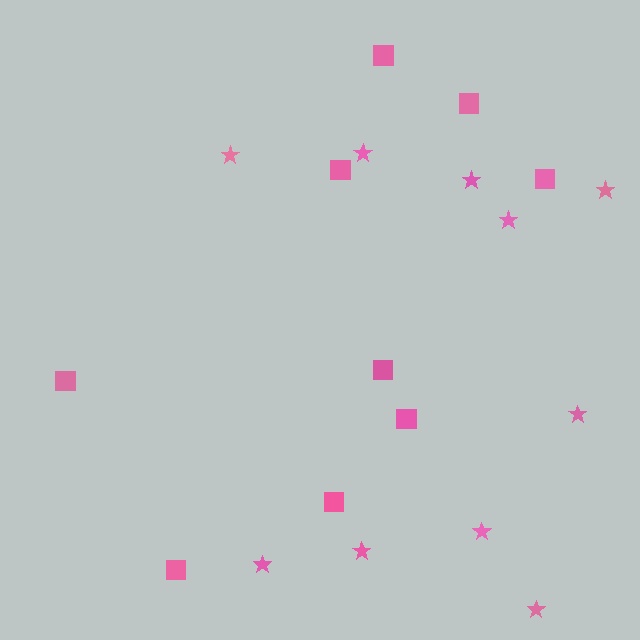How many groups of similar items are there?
There are 2 groups: one group of stars (10) and one group of squares (9).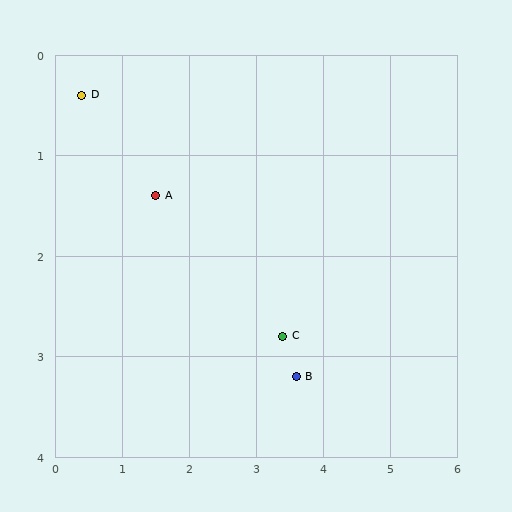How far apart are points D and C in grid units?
Points D and C are about 3.8 grid units apart.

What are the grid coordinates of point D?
Point D is at approximately (0.4, 0.4).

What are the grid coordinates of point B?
Point B is at approximately (3.6, 3.2).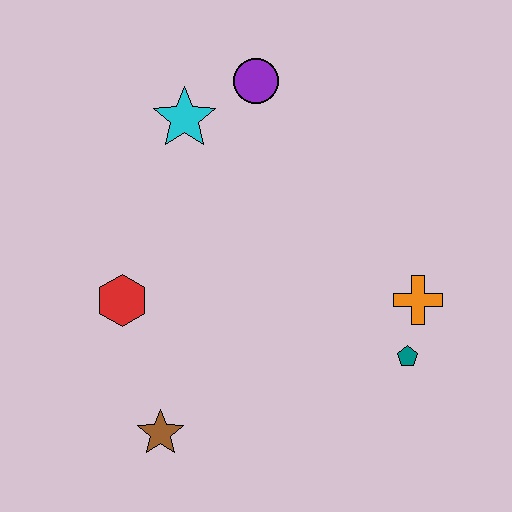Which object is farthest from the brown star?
The purple circle is farthest from the brown star.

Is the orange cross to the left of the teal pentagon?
No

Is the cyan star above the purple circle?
No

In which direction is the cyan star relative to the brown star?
The cyan star is above the brown star.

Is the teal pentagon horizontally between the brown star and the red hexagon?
No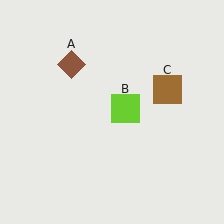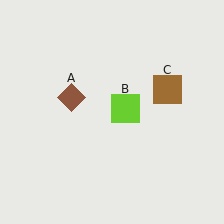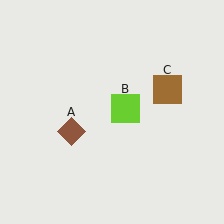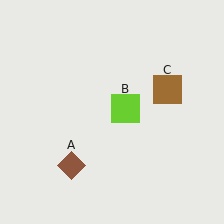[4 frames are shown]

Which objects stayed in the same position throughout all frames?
Lime square (object B) and brown square (object C) remained stationary.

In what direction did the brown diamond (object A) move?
The brown diamond (object A) moved down.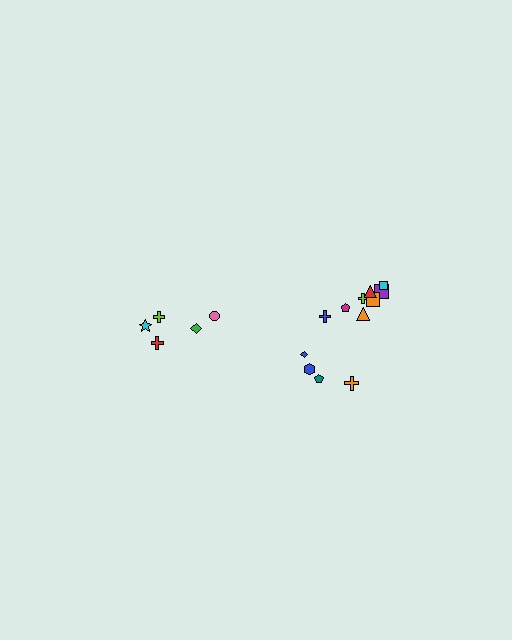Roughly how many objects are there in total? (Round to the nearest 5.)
Roughly 15 objects in total.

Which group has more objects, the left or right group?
The right group.